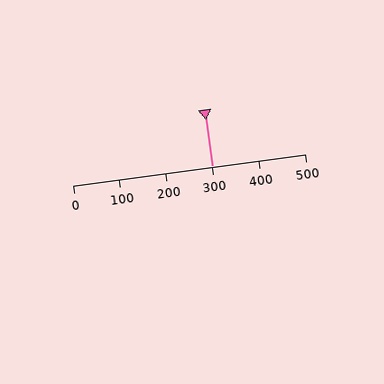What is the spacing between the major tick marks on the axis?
The major ticks are spaced 100 apart.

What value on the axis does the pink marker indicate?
The marker indicates approximately 300.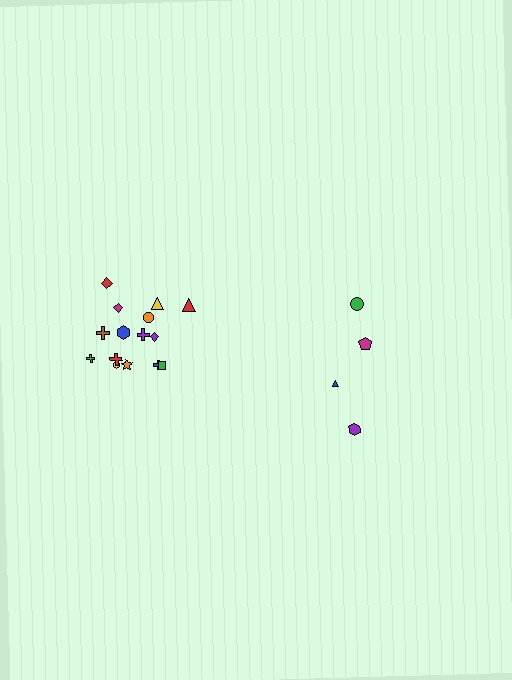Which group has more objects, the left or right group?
The left group.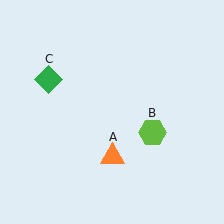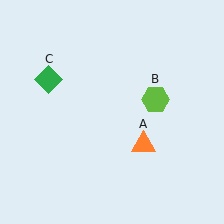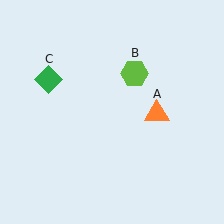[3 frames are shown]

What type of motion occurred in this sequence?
The orange triangle (object A), lime hexagon (object B) rotated counterclockwise around the center of the scene.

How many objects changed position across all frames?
2 objects changed position: orange triangle (object A), lime hexagon (object B).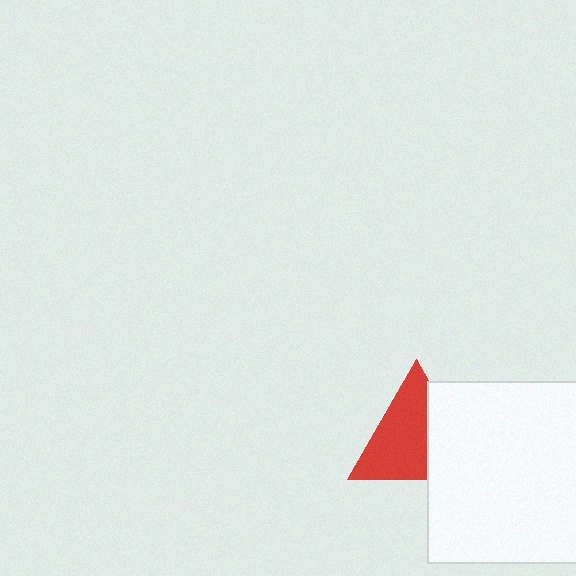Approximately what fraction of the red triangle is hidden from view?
Roughly 35% of the red triangle is hidden behind the white square.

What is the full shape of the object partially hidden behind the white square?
The partially hidden object is a red triangle.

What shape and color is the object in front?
The object in front is a white square.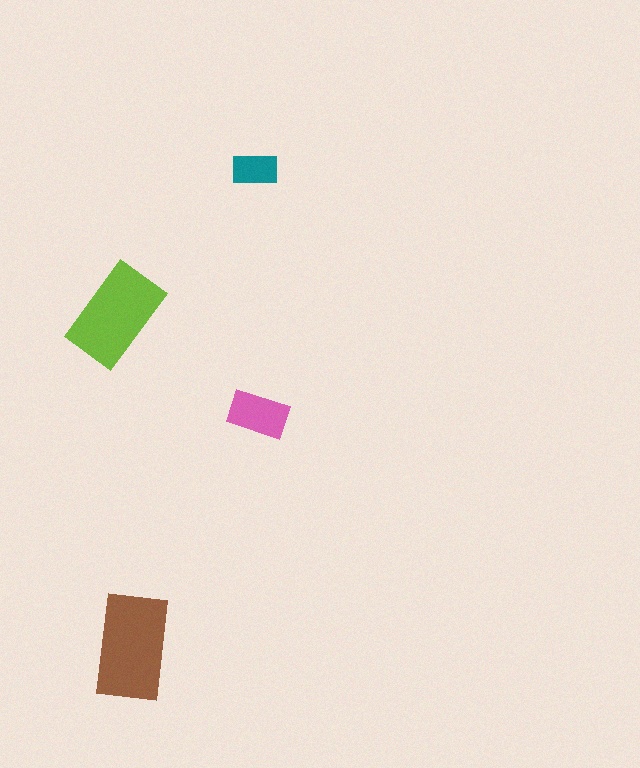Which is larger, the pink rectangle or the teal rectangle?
The pink one.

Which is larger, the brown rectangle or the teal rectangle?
The brown one.